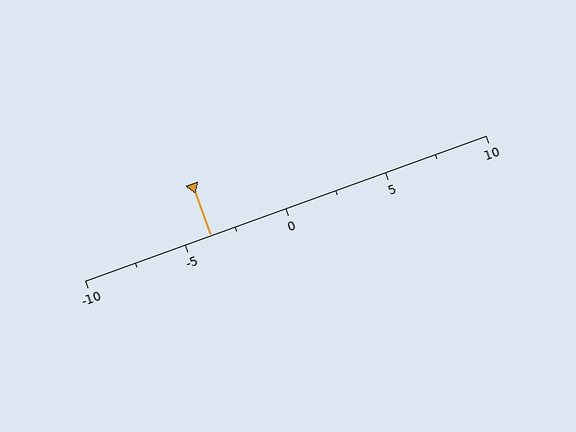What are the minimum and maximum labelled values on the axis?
The axis runs from -10 to 10.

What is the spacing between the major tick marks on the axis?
The major ticks are spaced 5 apart.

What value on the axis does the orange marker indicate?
The marker indicates approximately -3.8.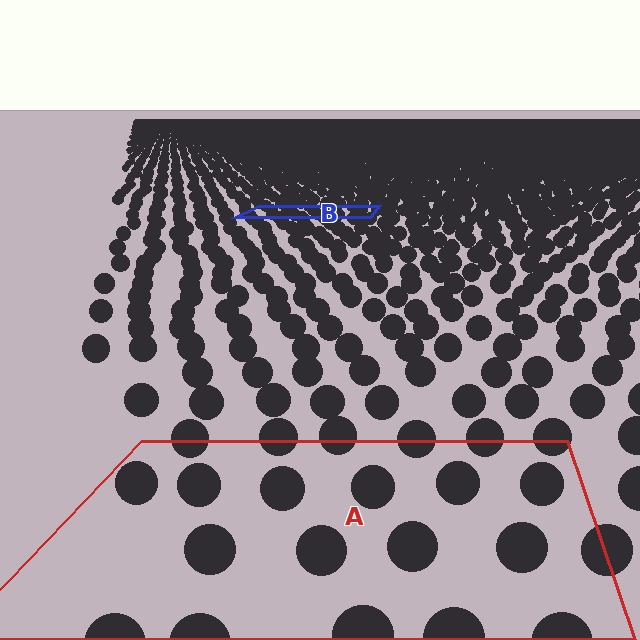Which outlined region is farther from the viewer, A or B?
Region B is farther from the viewer — the texture elements inside it appear smaller and more densely packed.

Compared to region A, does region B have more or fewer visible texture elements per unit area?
Region B has more texture elements per unit area — they are packed more densely because it is farther away.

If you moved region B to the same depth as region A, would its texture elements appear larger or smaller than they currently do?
They would appear larger. At a closer depth, the same texture elements are projected at a bigger on-screen size.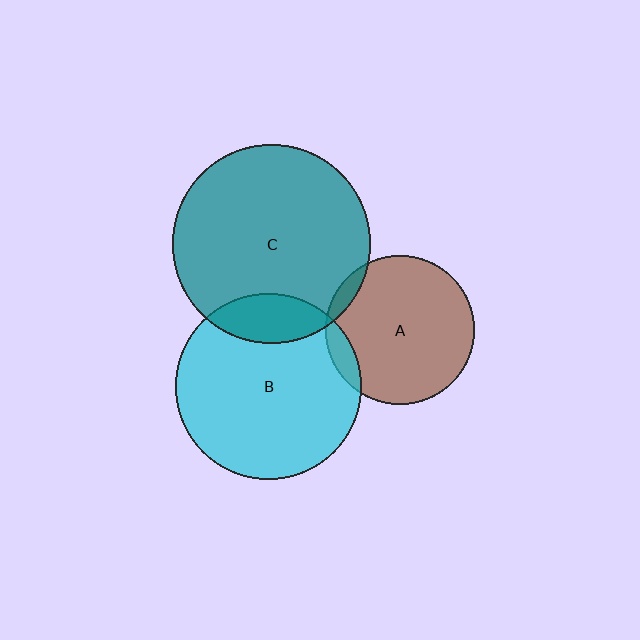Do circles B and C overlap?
Yes.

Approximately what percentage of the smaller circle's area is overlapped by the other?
Approximately 15%.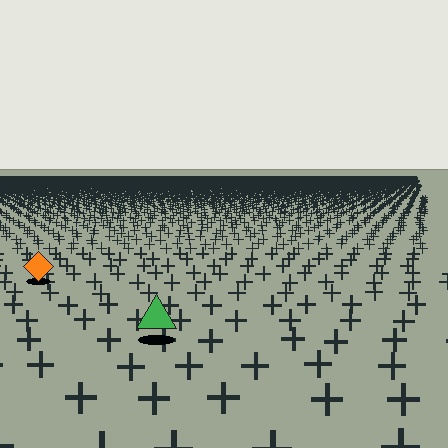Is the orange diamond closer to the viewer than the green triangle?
No. The green triangle is closer — you can tell from the texture gradient: the ground texture is coarser near it.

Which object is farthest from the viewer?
The orange diamond is farthest from the viewer. It appears smaller and the ground texture around it is denser.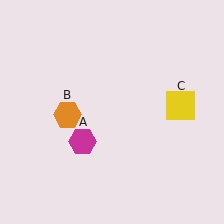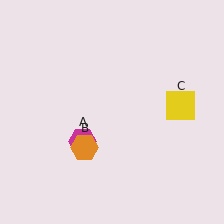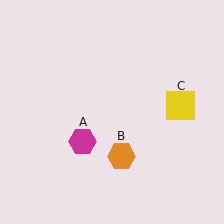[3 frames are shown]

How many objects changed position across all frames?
1 object changed position: orange hexagon (object B).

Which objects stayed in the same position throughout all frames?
Magenta hexagon (object A) and yellow square (object C) remained stationary.